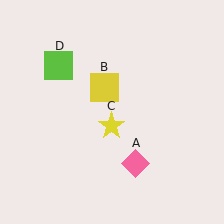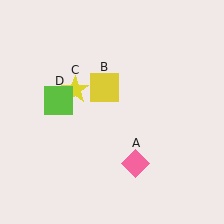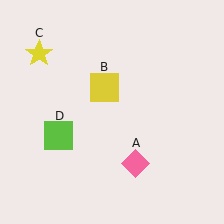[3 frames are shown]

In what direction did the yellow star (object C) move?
The yellow star (object C) moved up and to the left.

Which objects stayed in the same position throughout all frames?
Pink diamond (object A) and yellow square (object B) remained stationary.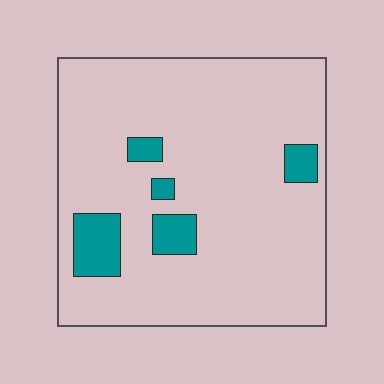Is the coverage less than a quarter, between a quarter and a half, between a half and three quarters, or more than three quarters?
Less than a quarter.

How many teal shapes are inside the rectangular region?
5.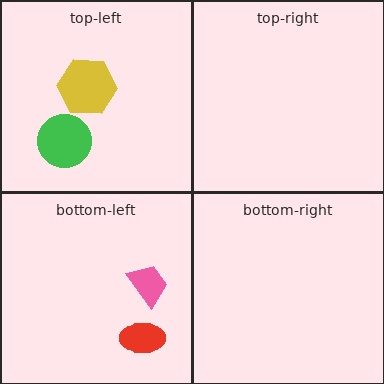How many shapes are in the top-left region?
2.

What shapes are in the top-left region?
The yellow hexagon, the green circle.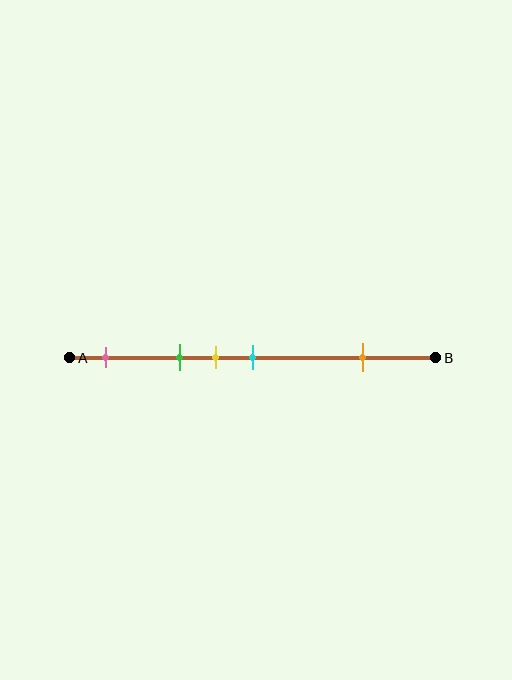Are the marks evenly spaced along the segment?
No, the marks are not evenly spaced.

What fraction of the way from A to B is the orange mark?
The orange mark is approximately 80% (0.8) of the way from A to B.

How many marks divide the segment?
There are 5 marks dividing the segment.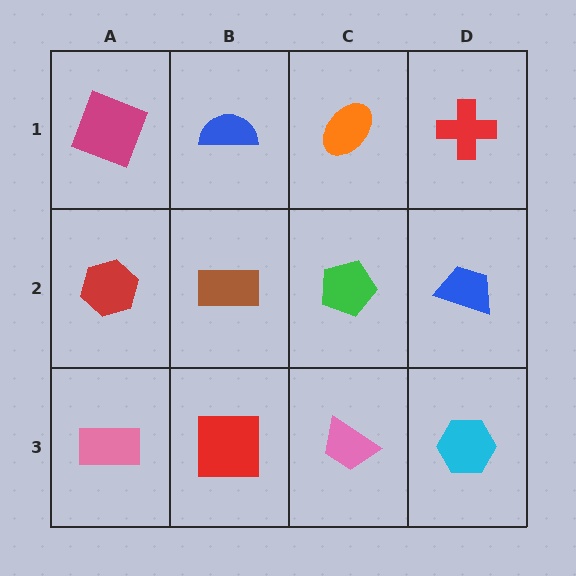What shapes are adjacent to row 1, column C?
A green pentagon (row 2, column C), a blue semicircle (row 1, column B), a red cross (row 1, column D).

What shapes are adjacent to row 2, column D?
A red cross (row 1, column D), a cyan hexagon (row 3, column D), a green pentagon (row 2, column C).